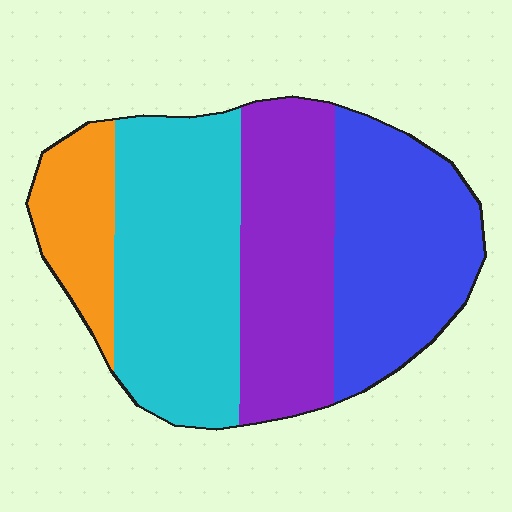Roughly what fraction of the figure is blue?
Blue covers 28% of the figure.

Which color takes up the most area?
Cyan, at roughly 35%.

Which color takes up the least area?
Orange, at roughly 10%.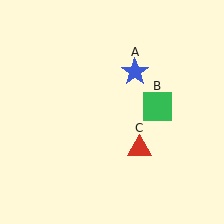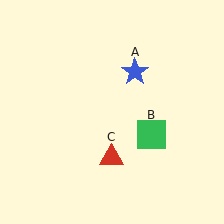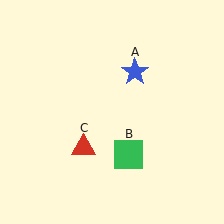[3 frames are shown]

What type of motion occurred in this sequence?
The green square (object B), red triangle (object C) rotated clockwise around the center of the scene.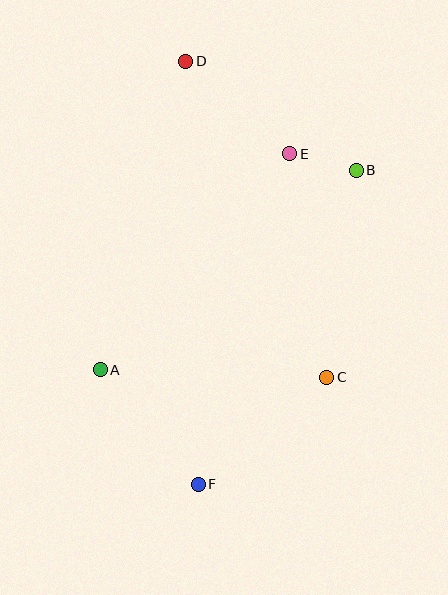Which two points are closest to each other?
Points B and E are closest to each other.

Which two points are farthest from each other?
Points D and F are farthest from each other.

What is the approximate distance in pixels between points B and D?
The distance between B and D is approximately 202 pixels.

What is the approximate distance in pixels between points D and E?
The distance between D and E is approximately 139 pixels.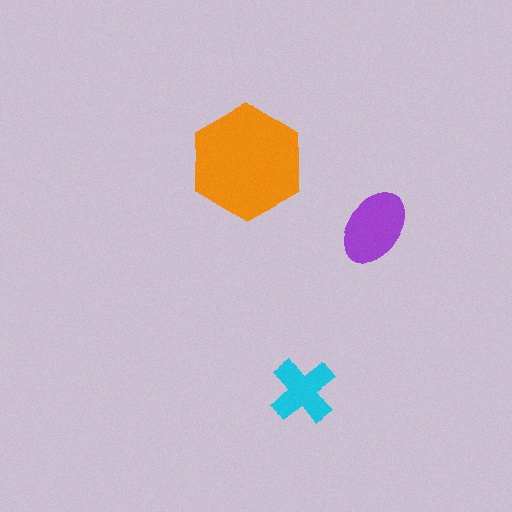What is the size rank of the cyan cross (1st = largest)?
3rd.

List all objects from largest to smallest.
The orange hexagon, the purple ellipse, the cyan cross.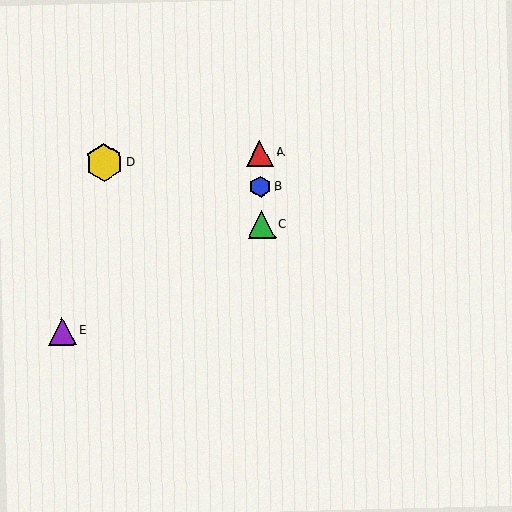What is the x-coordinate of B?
Object B is at x≈260.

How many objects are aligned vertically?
3 objects (A, B, C) are aligned vertically.